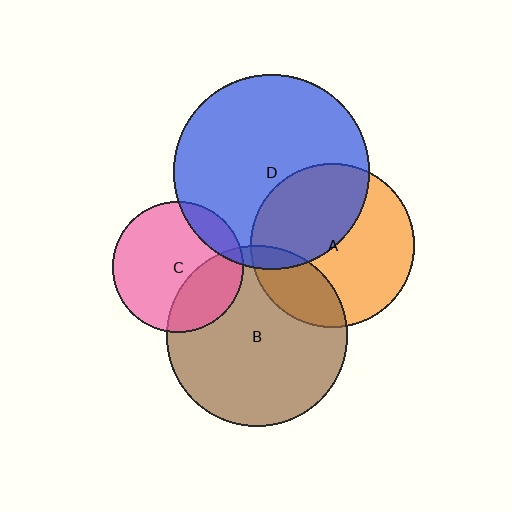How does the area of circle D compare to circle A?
Approximately 1.4 times.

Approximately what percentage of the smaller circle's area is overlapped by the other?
Approximately 5%.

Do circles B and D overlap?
Yes.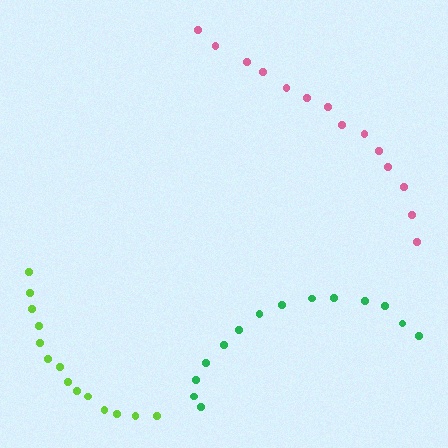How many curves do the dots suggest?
There are 3 distinct paths.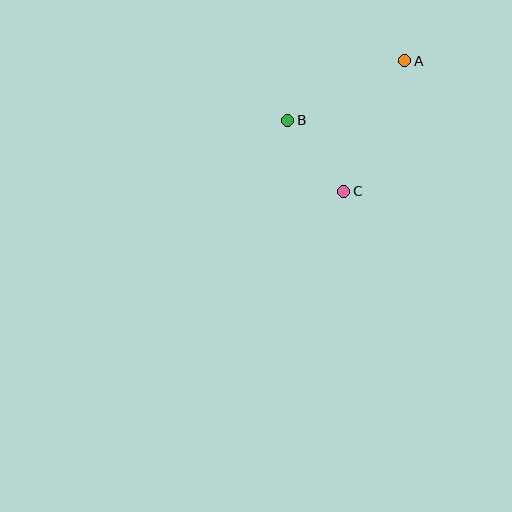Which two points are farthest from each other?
Points A and C are farthest from each other.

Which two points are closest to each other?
Points B and C are closest to each other.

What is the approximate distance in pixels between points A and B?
The distance between A and B is approximately 131 pixels.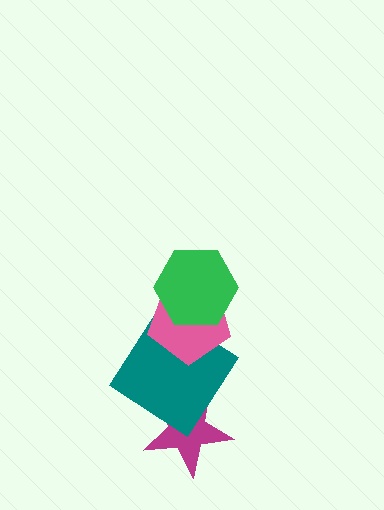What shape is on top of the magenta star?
The teal diamond is on top of the magenta star.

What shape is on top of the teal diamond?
The pink pentagon is on top of the teal diamond.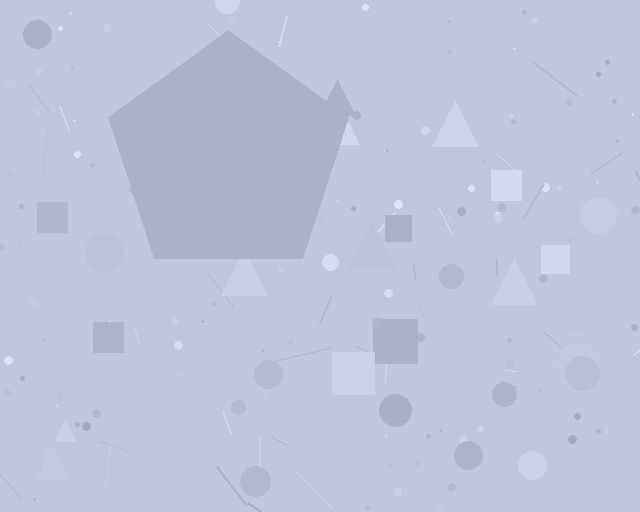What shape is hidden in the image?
A pentagon is hidden in the image.